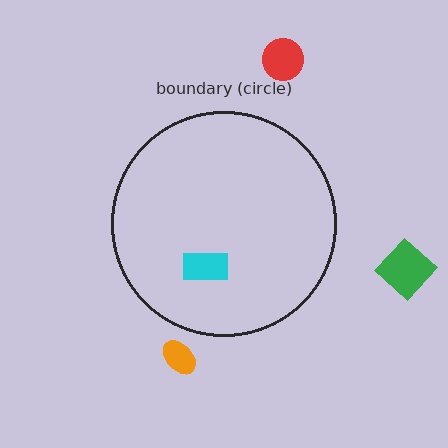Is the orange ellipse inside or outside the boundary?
Outside.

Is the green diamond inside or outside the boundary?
Outside.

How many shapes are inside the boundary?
1 inside, 3 outside.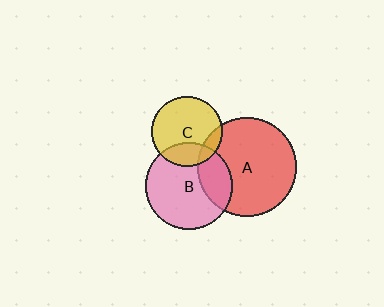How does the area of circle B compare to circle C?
Approximately 1.5 times.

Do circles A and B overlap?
Yes.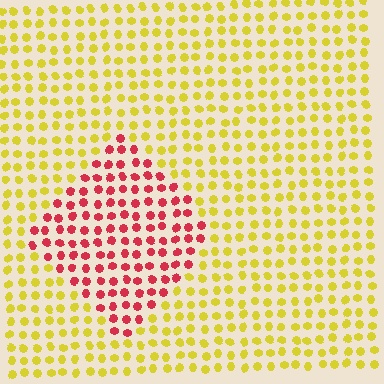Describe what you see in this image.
The image is filled with small yellow elements in a uniform arrangement. A diamond-shaped region is visible where the elements are tinted to a slightly different hue, forming a subtle color boundary.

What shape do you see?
I see a diamond.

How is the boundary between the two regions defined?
The boundary is defined purely by a slight shift in hue (about 68 degrees). Spacing, size, and orientation are identical on both sides.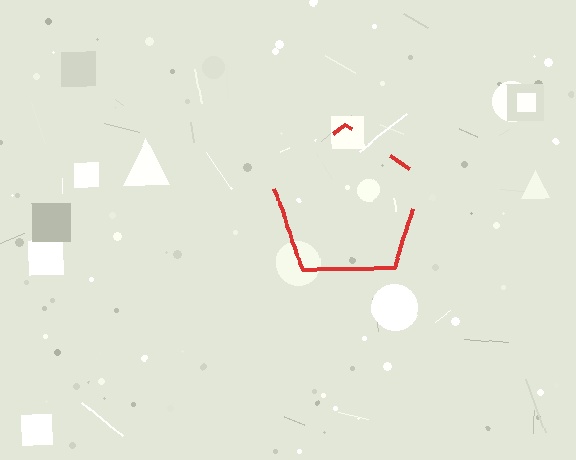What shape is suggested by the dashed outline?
The dashed outline suggests a pentagon.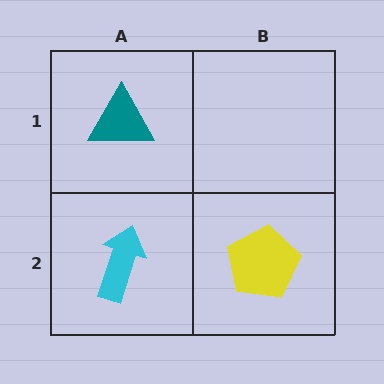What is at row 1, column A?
A teal triangle.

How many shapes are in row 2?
2 shapes.